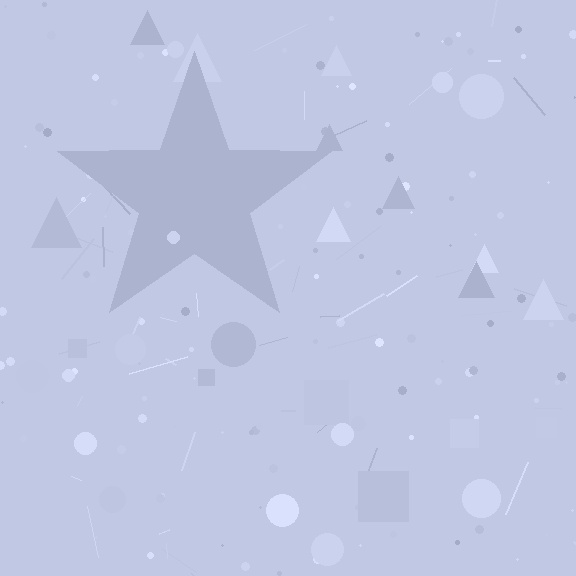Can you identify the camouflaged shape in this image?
The camouflaged shape is a star.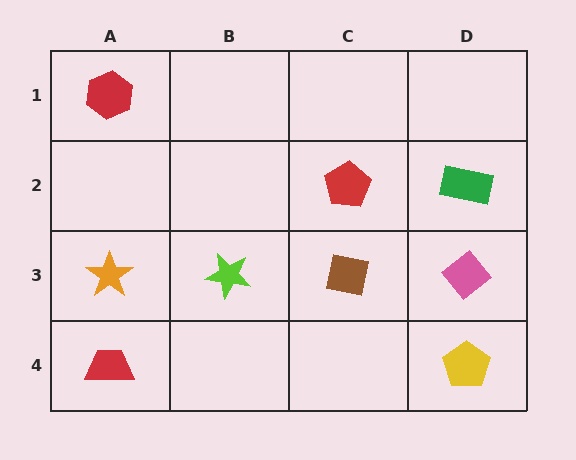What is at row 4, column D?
A yellow pentagon.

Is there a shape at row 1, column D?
No, that cell is empty.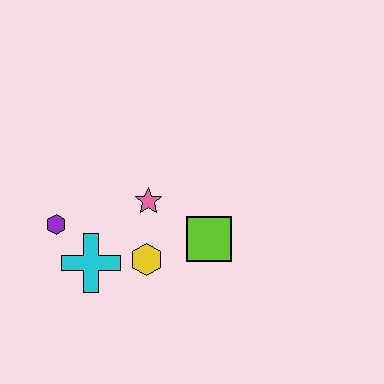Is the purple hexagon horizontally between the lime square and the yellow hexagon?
No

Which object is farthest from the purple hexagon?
The lime square is farthest from the purple hexagon.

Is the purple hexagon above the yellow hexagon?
Yes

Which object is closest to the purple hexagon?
The cyan cross is closest to the purple hexagon.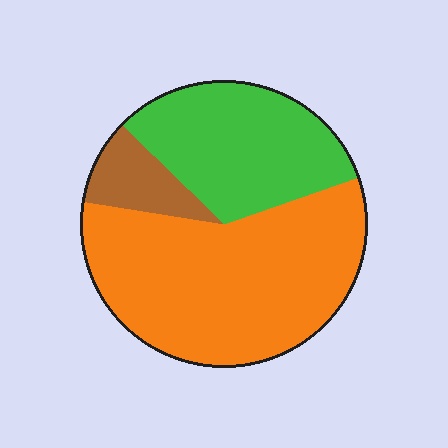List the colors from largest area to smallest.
From largest to smallest: orange, green, brown.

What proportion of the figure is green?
Green takes up between a sixth and a third of the figure.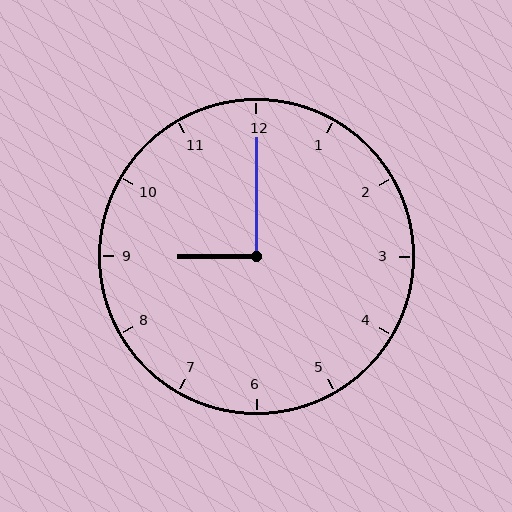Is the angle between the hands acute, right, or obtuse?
It is right.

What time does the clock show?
9:00.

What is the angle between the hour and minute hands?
Approximately 90 degrees.